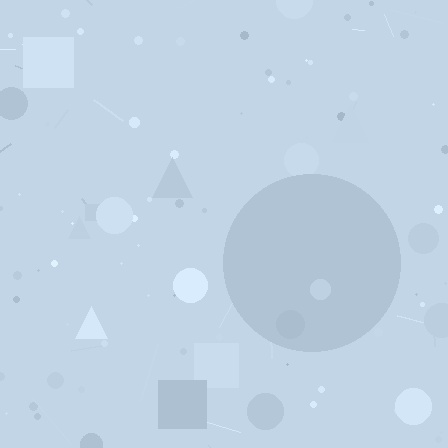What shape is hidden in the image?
A circle is hidden in the image.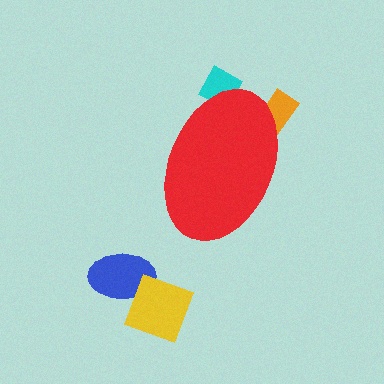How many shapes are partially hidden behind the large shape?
2 shapes are partially hidden.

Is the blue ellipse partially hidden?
No, the blue ellipse is fully visible.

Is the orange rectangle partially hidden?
Yes, the orange rectangle is partially hidden behind the red ellipse.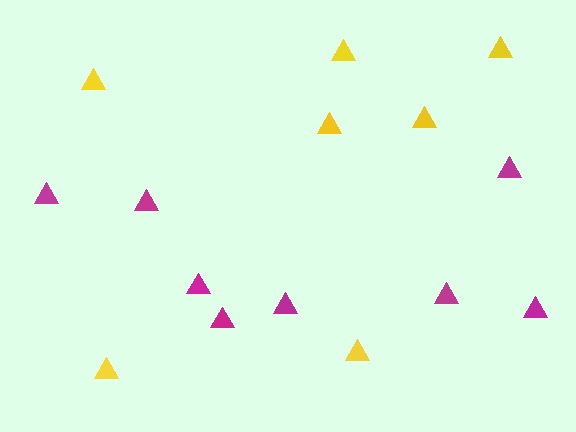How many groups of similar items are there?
There are 2 groups: one group of magenta triangles (8) and one group of yellow triangles (7).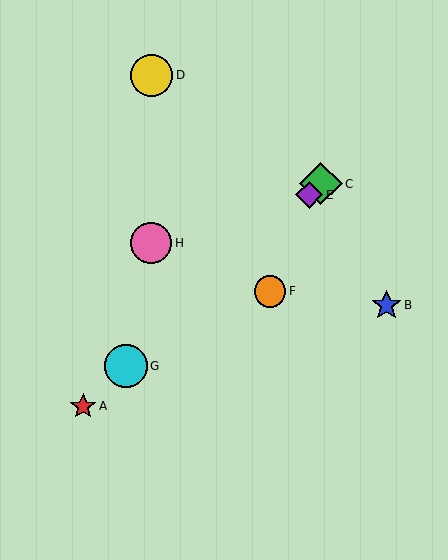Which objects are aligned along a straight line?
Objects A, C, E, G are aligned along a straight line.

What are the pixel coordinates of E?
Object E is at (309, 195).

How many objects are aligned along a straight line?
4 objects (A, C, E, G) are aligned along a straight line.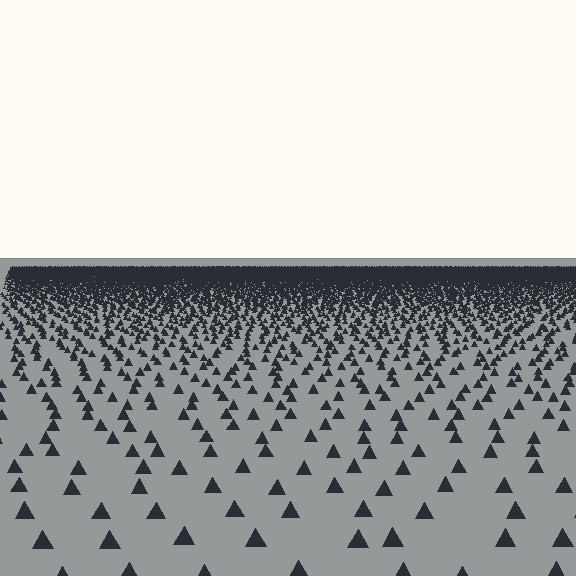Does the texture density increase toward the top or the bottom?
Density increases toward the top.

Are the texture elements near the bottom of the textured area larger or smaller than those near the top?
Larger. Near the bottom, elements are closer to the viewer and appear at a bigger on-screen size.